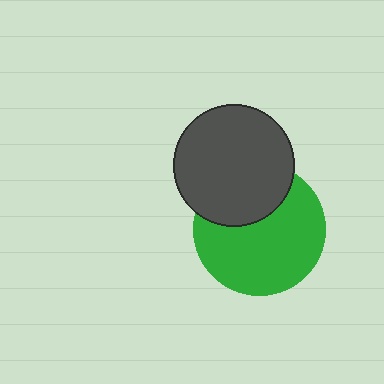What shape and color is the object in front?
The object in front is a dark gray circle.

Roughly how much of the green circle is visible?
Most of it is visible (roughly 68%).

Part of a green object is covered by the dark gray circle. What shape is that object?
It is a circle.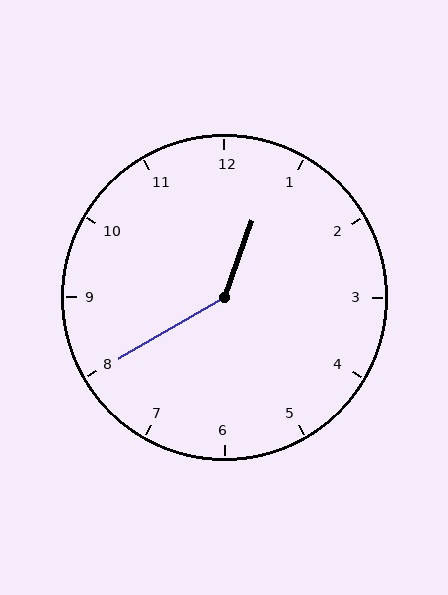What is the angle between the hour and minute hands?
Approximately 140 degrees.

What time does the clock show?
12:40.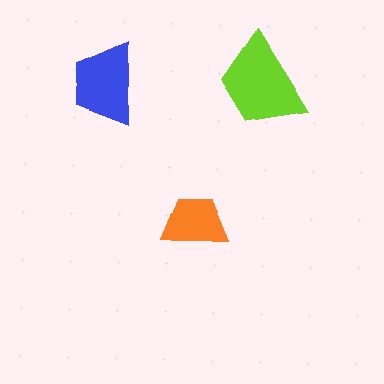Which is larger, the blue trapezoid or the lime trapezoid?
The lime one.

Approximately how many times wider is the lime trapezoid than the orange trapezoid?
About 1.5 times wider.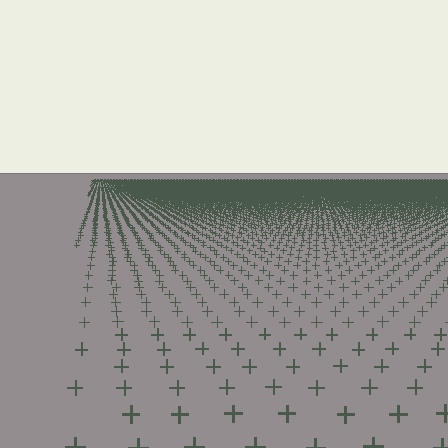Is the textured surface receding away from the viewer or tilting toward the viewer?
The surface is receding away from the viewer. Texture elements get smaller and denser toward the top.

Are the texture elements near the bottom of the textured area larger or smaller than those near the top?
Larger. Near the bottom, elements are closer to the viewer and appear at a bigger on-screen size.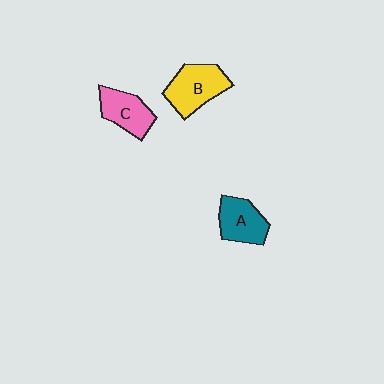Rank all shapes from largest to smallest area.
From largest to smallest: B (yellow), A (teal), C (pink).